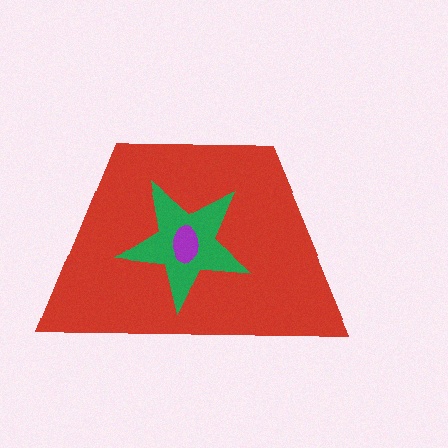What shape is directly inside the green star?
The purple ellipse.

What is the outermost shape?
The red trapezoid.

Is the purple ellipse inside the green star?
Yes.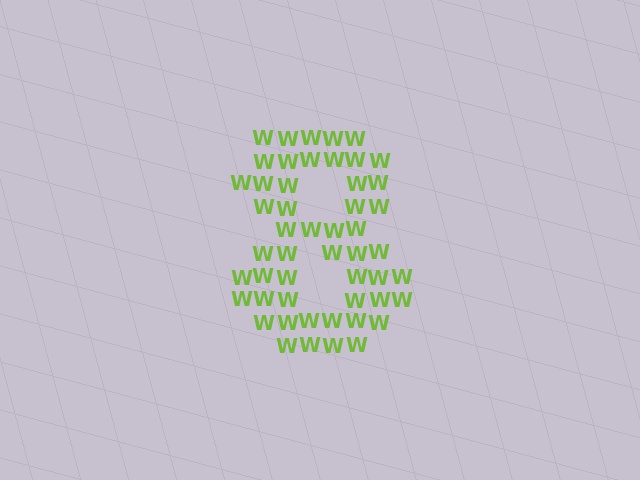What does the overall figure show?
The overall figure shows the digit 8.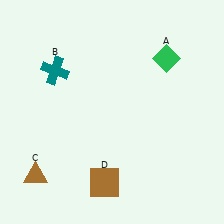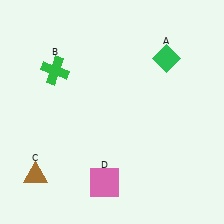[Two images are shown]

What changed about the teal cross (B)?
In Image 1, B is teal. In Image 2, it changed to green.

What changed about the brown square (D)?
In Image 1, D is brown. In Image 2, it changed to pink.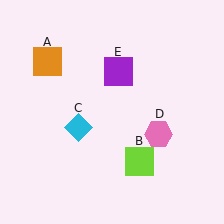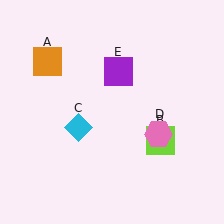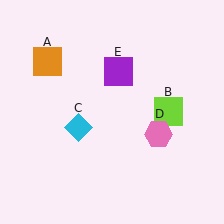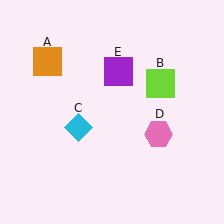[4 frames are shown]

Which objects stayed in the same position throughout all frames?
Orange square (object A) and cyan diamond (object C) and pink hexagon (object D) and purple square (object E) remained stationary.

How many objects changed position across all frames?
1 object changed position: lime square (object B).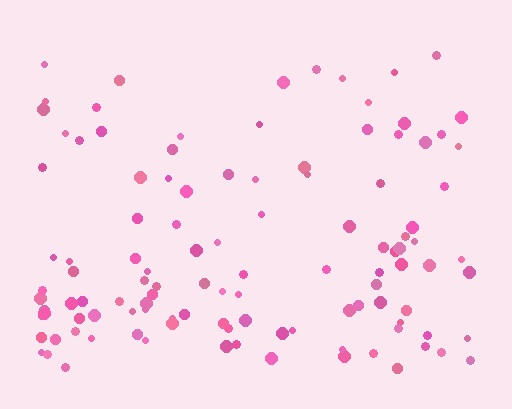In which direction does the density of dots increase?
From top to bottom, with the bottom side densest.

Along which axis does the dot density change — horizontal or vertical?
Vertical.